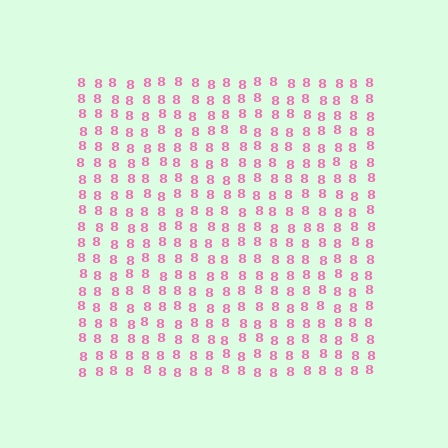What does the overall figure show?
The overall figure shows a square.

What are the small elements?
The small elements are digit 8's.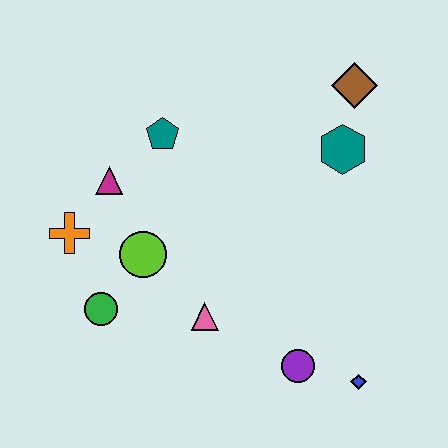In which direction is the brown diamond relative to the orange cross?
The brown diamond is to the right of the orange cross.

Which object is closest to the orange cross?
The magenta triangle is closest to the orange cross.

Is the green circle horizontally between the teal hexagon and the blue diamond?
No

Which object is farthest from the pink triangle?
The brown diamond is farthest from the pink triangle.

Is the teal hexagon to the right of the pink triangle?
Yes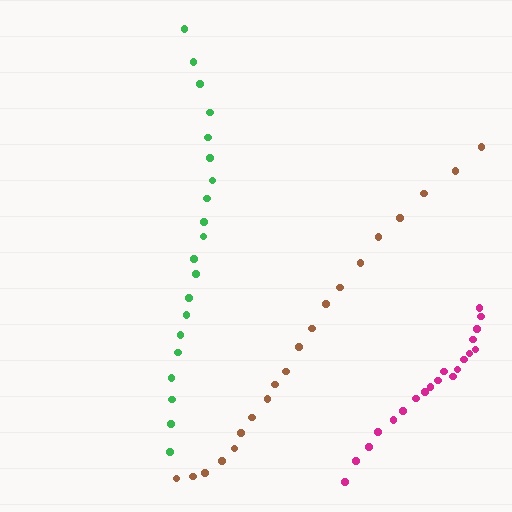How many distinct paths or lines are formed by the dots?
There are 3 distinct paths.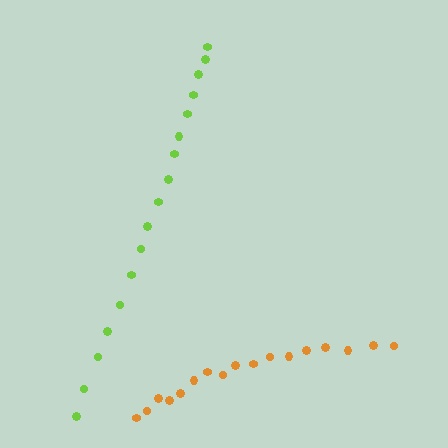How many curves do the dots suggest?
There are 2 distinct paths.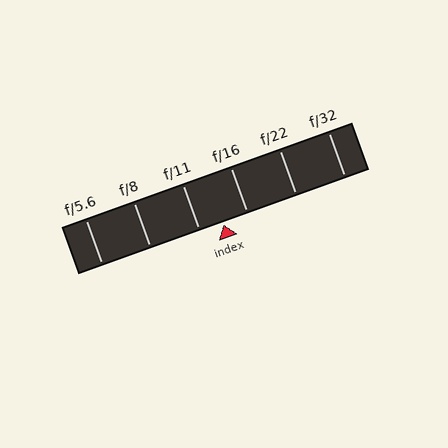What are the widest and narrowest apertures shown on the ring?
The widest aperture shown is f/5.6 and the narrowest is f/32.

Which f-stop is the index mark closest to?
The index mark is closest to f/11.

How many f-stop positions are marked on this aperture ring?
There are 6 f-stop positions marked.